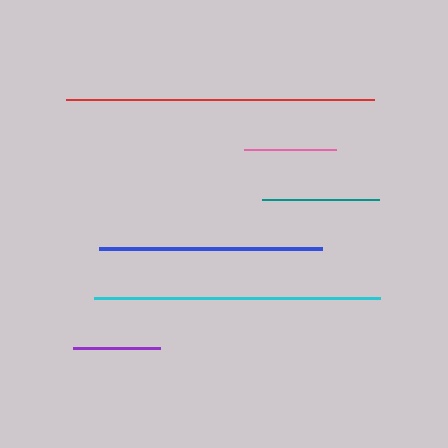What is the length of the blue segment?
The blue segment is approximately 223 pixels long.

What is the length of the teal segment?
The teal segment is approximately 118 pixels long.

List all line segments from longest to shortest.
From longest to shortest: red, cyan, blue, teal, pink, purple.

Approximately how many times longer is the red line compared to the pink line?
The red line is approximately 3.3 times the length of the pink line.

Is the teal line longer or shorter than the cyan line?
The cyan line is longer than the teal line.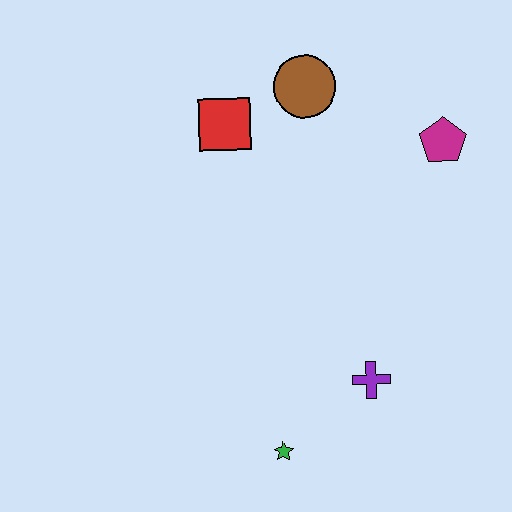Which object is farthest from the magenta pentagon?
The green star is farthest from the magenta pentagon.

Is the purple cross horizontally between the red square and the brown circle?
No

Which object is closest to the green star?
The purple cross is closest to the green star.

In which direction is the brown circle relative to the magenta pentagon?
The brown circle is to the left of the magenta pentagon.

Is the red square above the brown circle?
No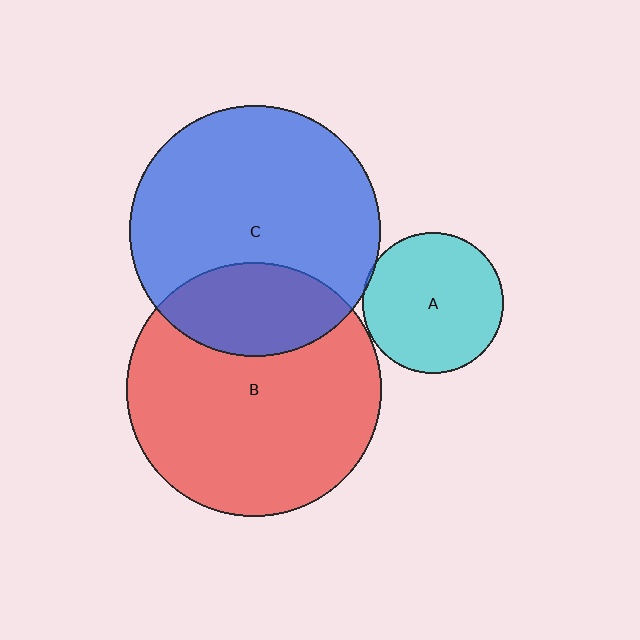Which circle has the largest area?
Circle B (red).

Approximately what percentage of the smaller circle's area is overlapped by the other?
Approximately 5%.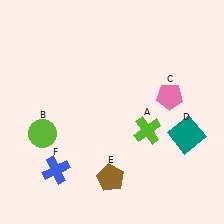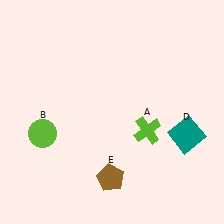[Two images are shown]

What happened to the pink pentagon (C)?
The pink pentagon (C) was removed in Image 2. It was in the top-right area of Image 1.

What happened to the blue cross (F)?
The blue cross (F) was removed in Image 2. It was in the bottom-left area of Image 1.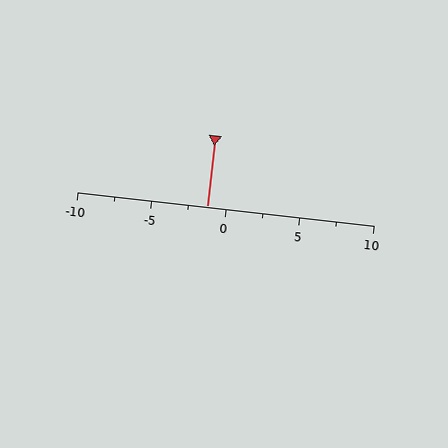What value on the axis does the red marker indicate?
The marker indicates approximately -1.2.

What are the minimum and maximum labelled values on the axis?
The axis runs from -10 to 10.